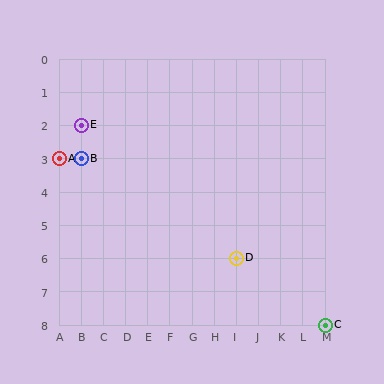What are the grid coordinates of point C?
Point C is at grid coordinates (M, 8).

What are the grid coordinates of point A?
Point A is at grid coordinates (A, 3).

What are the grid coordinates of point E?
Point E is at grid coordinates (B, 2).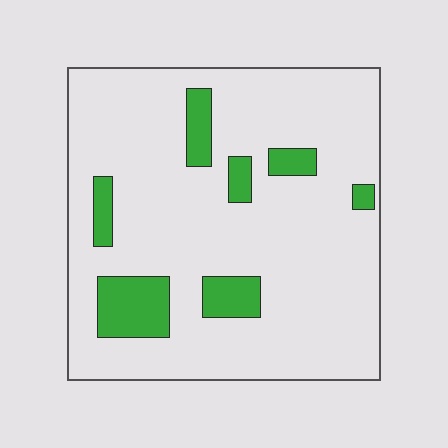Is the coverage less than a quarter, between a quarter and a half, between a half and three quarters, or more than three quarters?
Less than a quarter.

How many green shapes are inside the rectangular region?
7.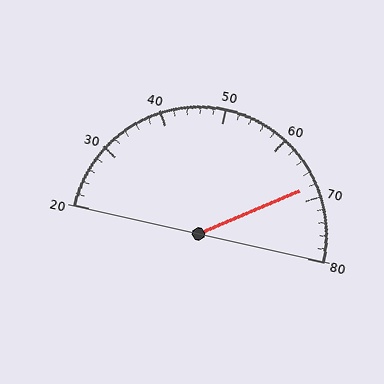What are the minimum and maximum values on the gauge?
The gauge ranges from 20 to 80.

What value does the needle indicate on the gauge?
The needle indicates approximately 68.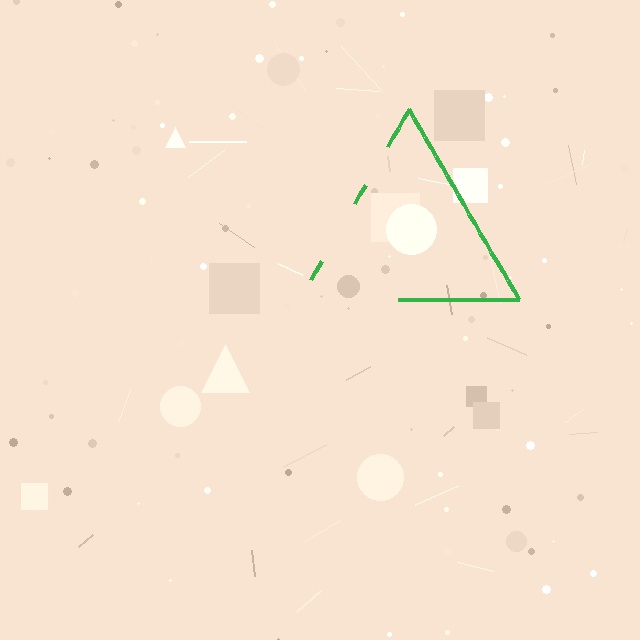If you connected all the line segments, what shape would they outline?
They would outline a triangle.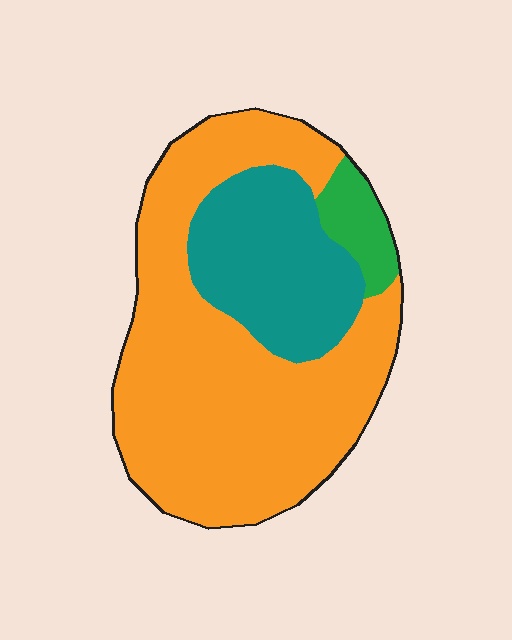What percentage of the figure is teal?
Teal covers roughly 25% of the figure.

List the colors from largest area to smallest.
From largest to smallest: orange, teal, green.